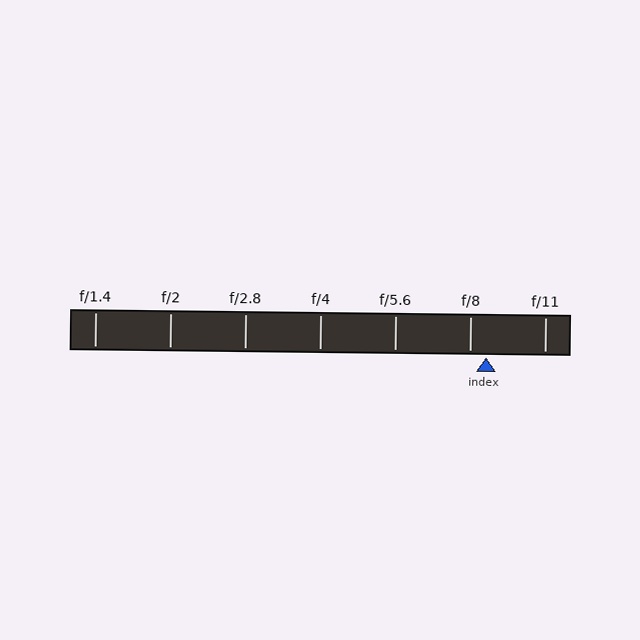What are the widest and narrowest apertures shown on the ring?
The widest aperture shown is f/1.4 and the narrowest is f/11.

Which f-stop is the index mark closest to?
The index mark is closest to f/8.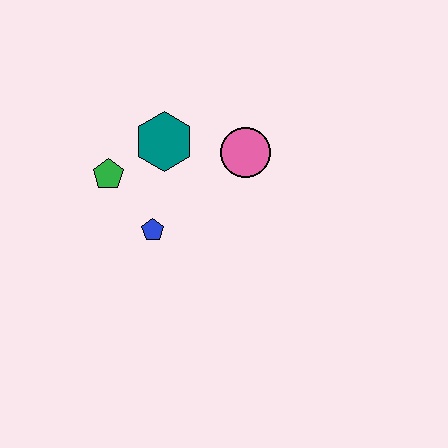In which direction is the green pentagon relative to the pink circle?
The green pentagon is to the left of the pink circle.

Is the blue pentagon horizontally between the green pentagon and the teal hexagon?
Yes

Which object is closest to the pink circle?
The teal hexagon is closest to the pink circle.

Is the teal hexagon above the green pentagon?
Yes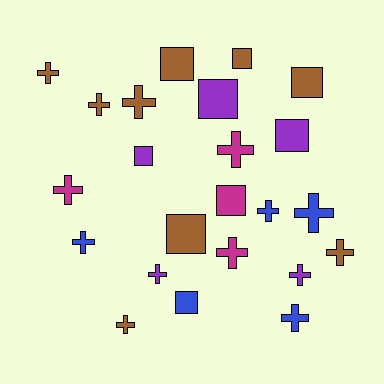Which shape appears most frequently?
Cross, with 14 objects.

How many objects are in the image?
There are 23 objects.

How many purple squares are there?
There are 3 purple squares.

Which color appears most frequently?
Brown, with 9 objects.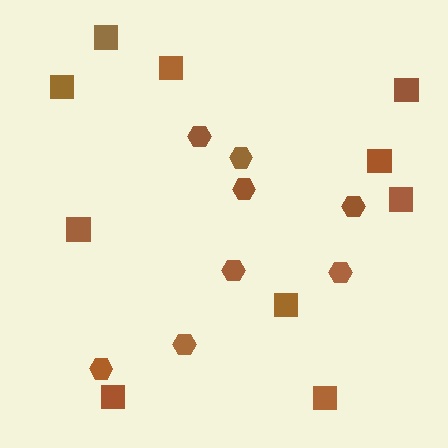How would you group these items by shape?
There are 2 groups: one group of squares (10) and one group of hexagons (8).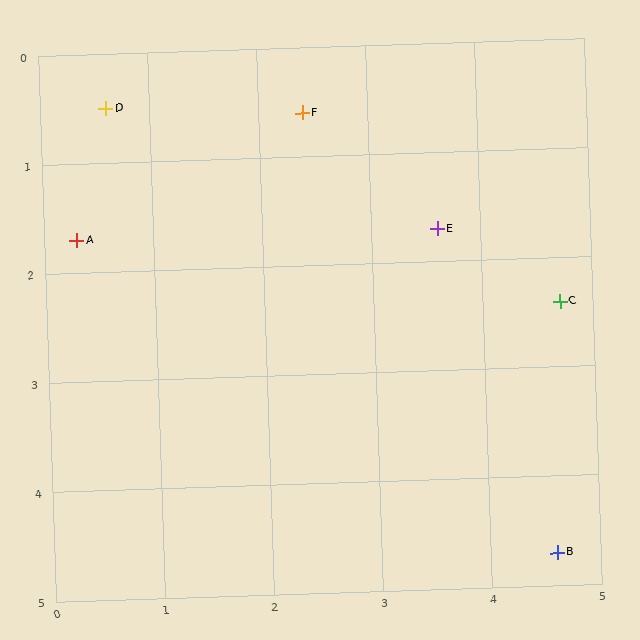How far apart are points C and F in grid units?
Points C and F are about 2.9 grid units apart.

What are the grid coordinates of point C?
Point C is at approximately (4.7, 2.4).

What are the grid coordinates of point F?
Point F is at approximately (2.4, 0.6).